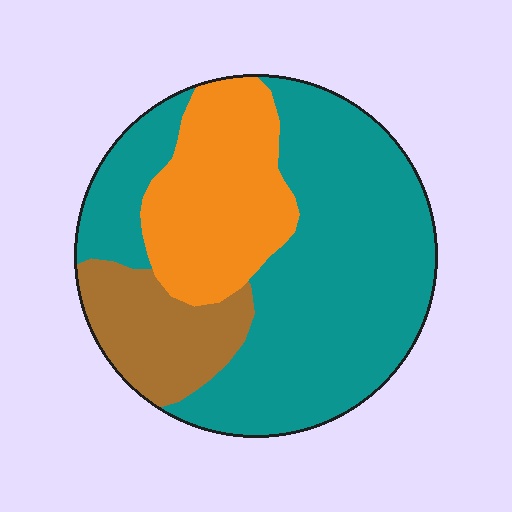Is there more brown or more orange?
Orange.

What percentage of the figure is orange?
Orange takes up about one quarter (1/4) of the figure.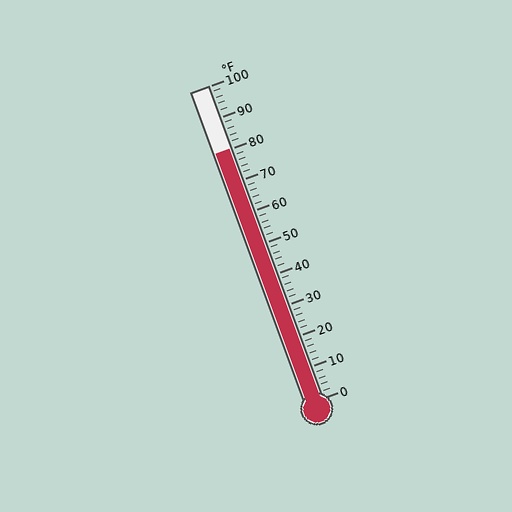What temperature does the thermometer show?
The thermometer shows approximately 80°F.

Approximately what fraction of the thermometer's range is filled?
The thermometer is filled to approximately 80% of its range.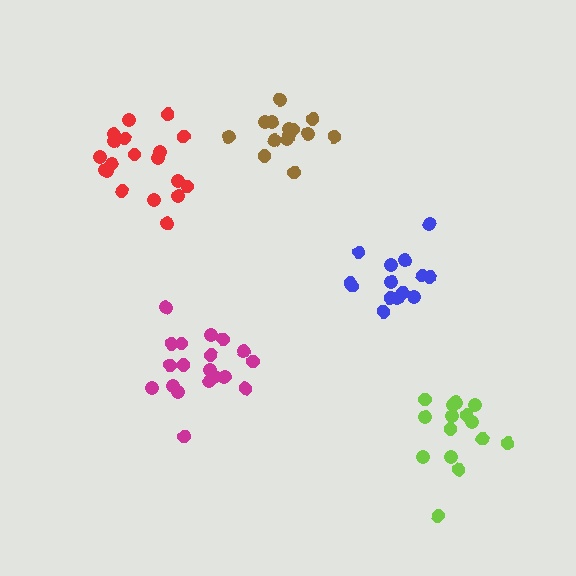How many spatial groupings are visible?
There are 5 spatial groupings.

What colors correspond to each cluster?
The clusters are colored: blue, red, brown, magenta, lime.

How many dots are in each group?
Group 1: 14 dots, Group 2: 19 dots, Group 3: 14 dots, Group 4: 19 dots, Group 5: 15 dots (81 total).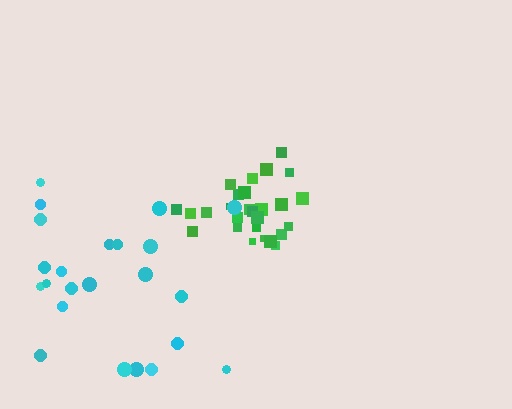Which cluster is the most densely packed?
Green.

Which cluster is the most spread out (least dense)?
Cyan.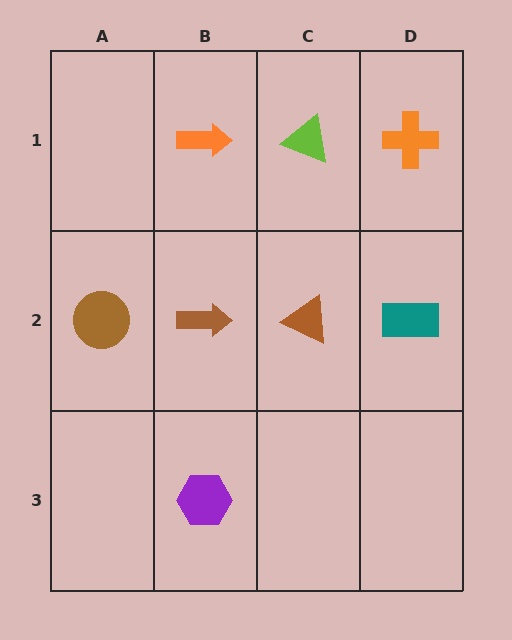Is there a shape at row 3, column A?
No, that cell is empty.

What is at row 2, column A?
A brown circle.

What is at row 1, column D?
An orange cross.